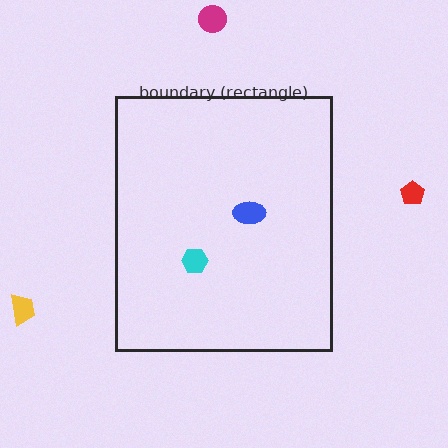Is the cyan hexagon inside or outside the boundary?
Inside.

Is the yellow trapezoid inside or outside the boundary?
Outside.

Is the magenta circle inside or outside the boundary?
Outside.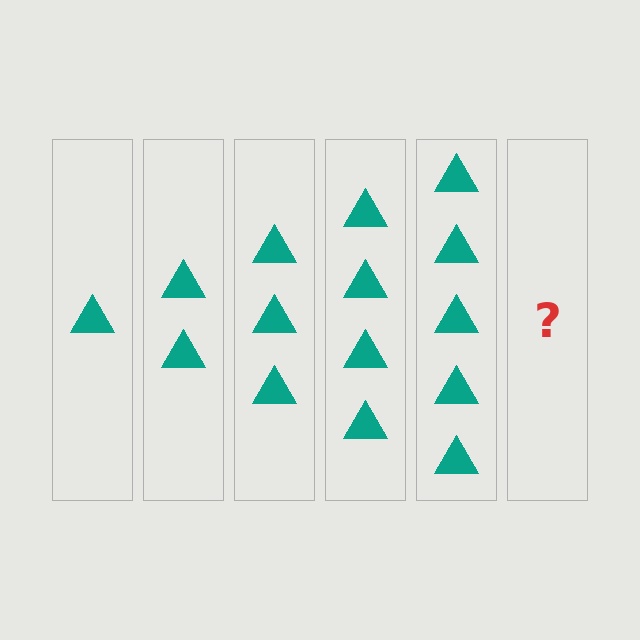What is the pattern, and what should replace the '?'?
The pattern is that each step adds one more triangle. The '?' should be 6 triangles.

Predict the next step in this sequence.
The next step is 6 triangles.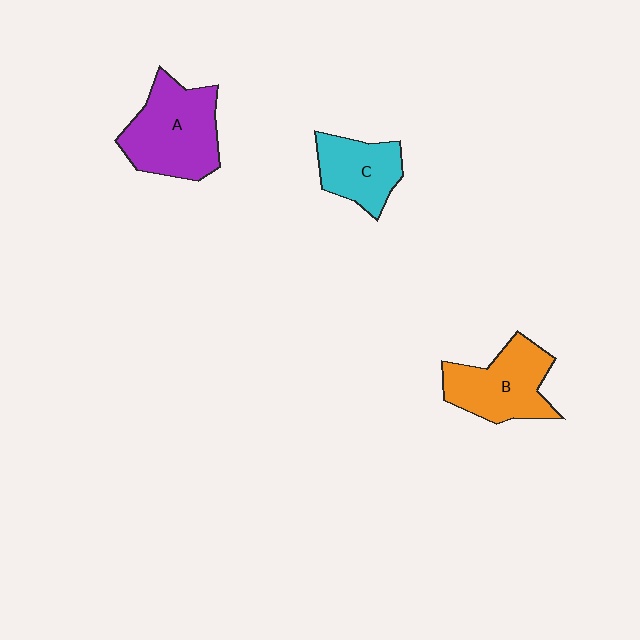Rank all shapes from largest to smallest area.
From largest to smallest: A (purple), B (orange), C (cyan).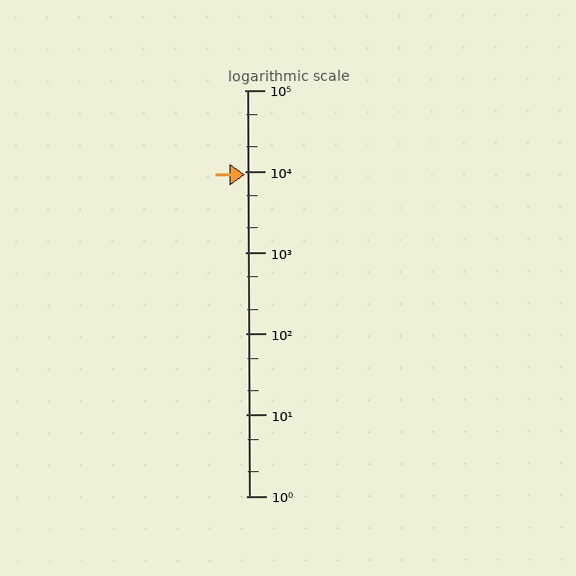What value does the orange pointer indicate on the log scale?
The pointer indicates approximately 9000.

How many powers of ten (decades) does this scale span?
The scale spans 5 decades, from 1 to 100000.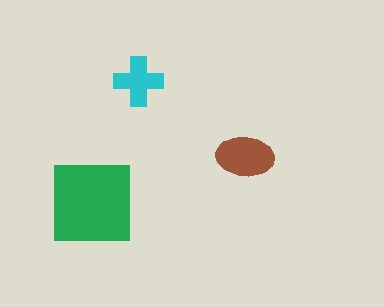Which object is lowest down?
The green square is bottommost.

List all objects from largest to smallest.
The green square, the brown ellipse, the cyan cross.